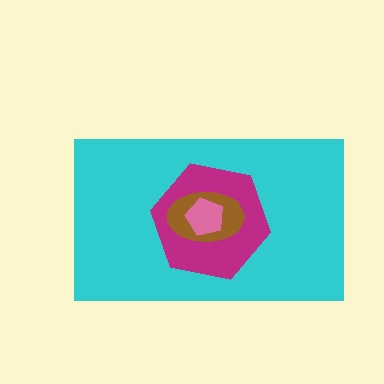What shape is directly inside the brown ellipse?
The pink pentagon.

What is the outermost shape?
The cyan rectangle.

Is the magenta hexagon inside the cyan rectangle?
Yes.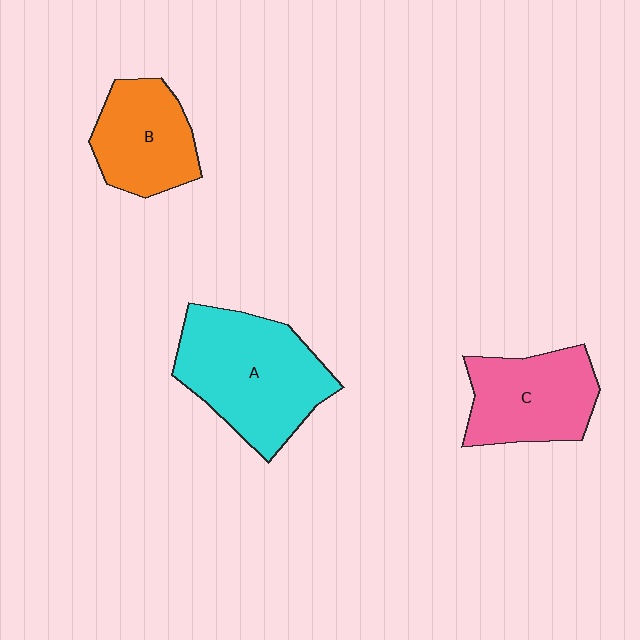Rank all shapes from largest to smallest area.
From largest to smallest: A (cyan), C (pink), B (orange).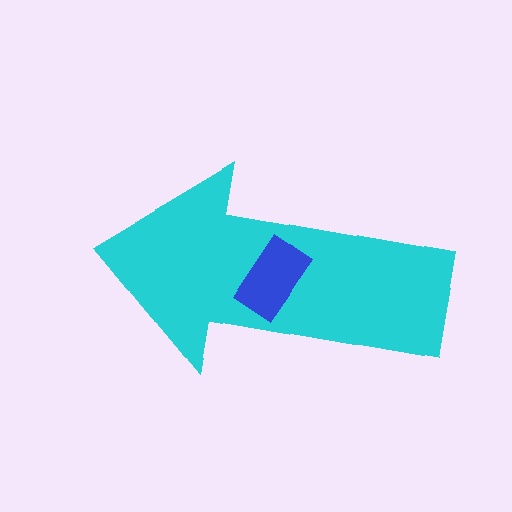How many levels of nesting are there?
2.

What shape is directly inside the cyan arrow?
The blue rectangle.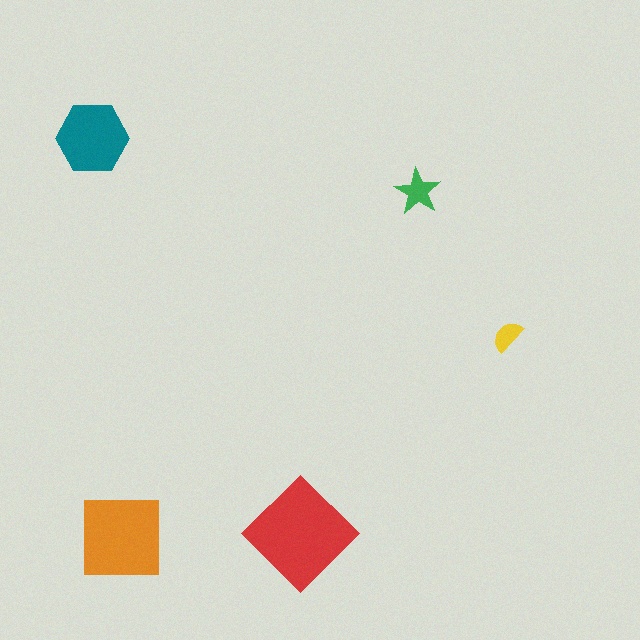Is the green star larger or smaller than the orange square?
Smaller.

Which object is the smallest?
The yellow semicircle.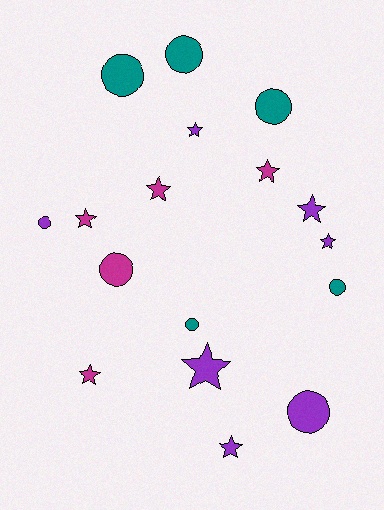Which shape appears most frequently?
Star, with 9 objects.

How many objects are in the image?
There are 17 objects.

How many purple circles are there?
There are 2 purple circles.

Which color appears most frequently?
Purple, with 7 objects.